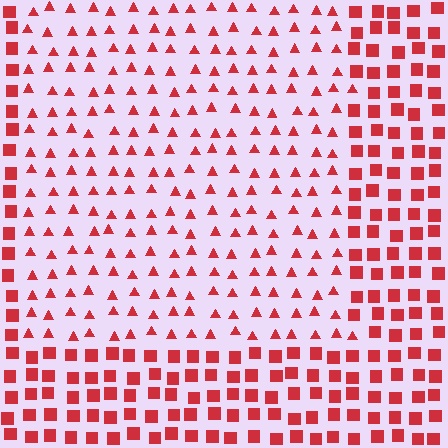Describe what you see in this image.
The image is filled with small red elements arranged in a uniform grid. A rectangle-shaped region contains triangles, while the surrounding area contains squares. The boundary is defined purely by the change in element shape.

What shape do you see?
I see a rectangle.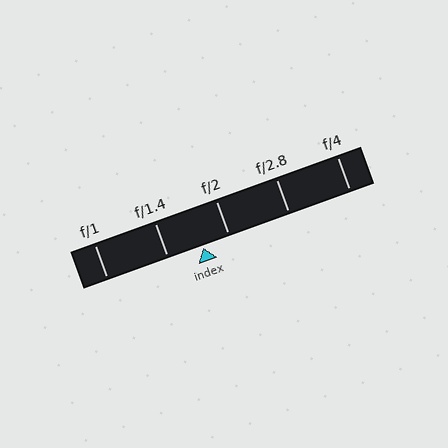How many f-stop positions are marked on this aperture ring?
There are 5 f-stop positions marked.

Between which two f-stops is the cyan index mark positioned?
The index mark is between f/1.4 and f/2.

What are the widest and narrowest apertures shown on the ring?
The widest aperture shown is f/1 and the narrowest is f/4.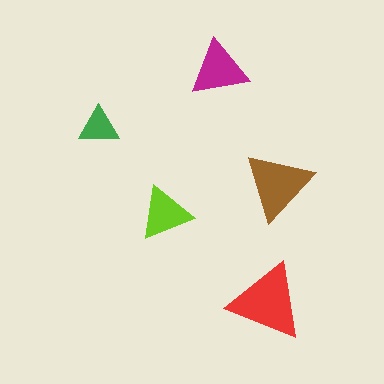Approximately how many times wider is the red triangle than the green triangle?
About 2 times wider.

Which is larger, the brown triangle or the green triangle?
The brown one.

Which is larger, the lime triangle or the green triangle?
The lime one.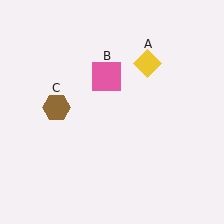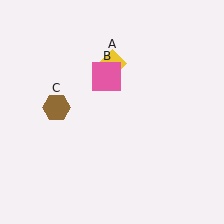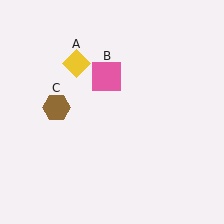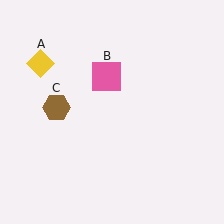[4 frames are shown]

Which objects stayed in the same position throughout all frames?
Pink square (object B) and brown hexagon (object C) remained stationary.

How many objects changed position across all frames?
1 object changed position: yellow diamond (object A).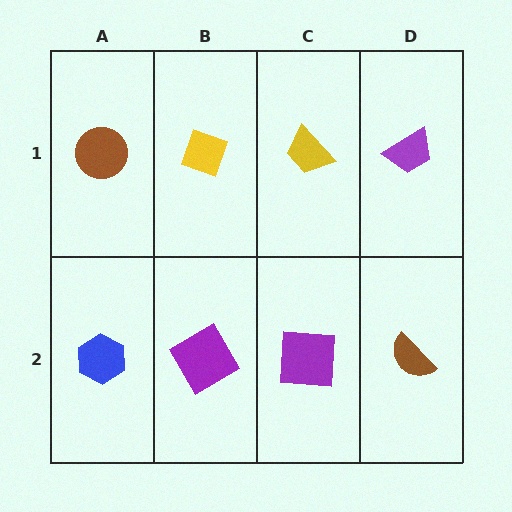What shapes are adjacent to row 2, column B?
A yellow diamond (row 1, column B), a blue hexagon (row 2, column A), a purple square (row 2, column C).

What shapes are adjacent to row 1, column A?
A blue hexagon (row 2, column A), a yellow diamond (row 1, column B).